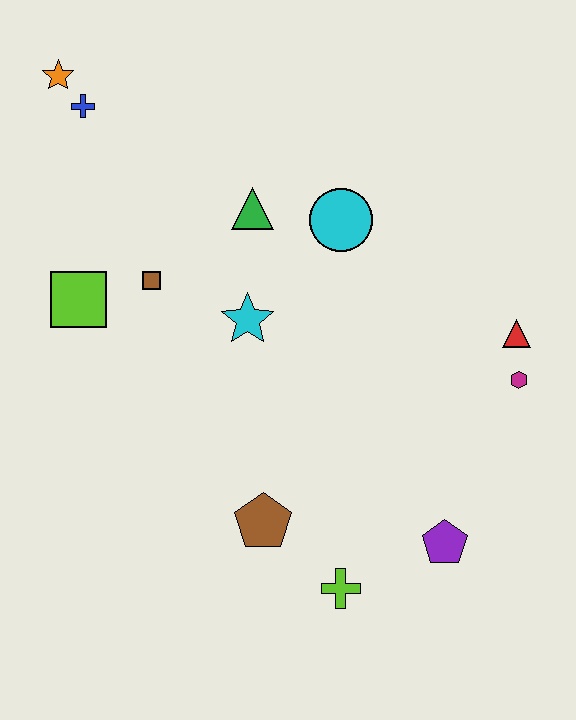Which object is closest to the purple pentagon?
The lime cross is closest to the purple pentagon.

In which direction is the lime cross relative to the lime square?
The lime cross is below the lime square.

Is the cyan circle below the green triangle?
Yes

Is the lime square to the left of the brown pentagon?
Yes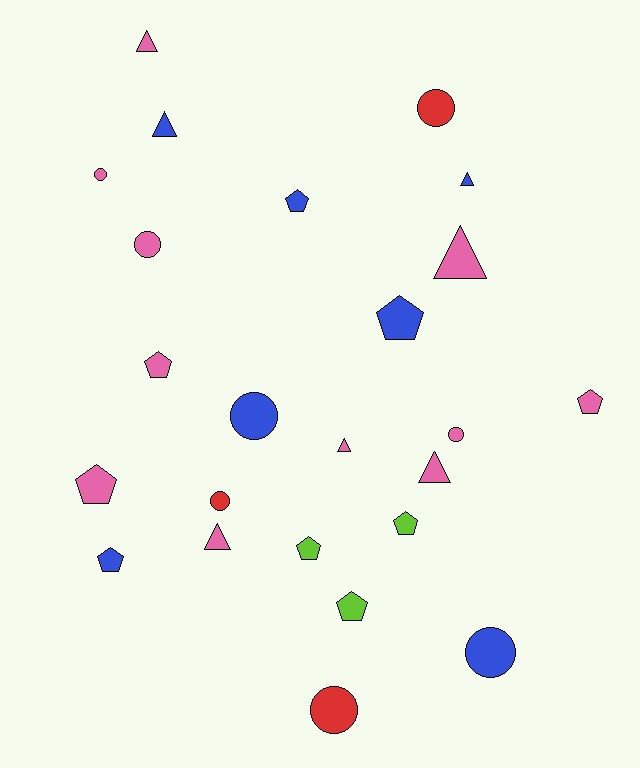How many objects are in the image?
There are 24 objects.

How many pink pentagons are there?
There are 3 pink pentagons.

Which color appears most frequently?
Pink, with 11 objects.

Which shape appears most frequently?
Pentagon, with 9 objects.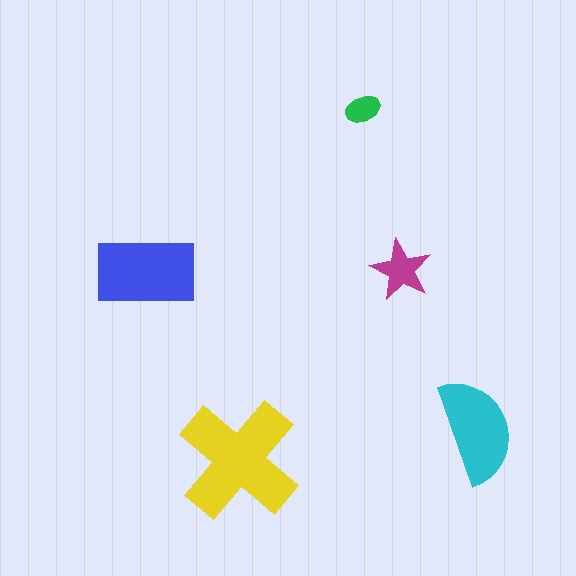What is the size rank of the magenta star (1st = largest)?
4th.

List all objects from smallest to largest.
The green ellipse, the magenta star, the cyan semicircle, the blue rectangle, the yellow cross.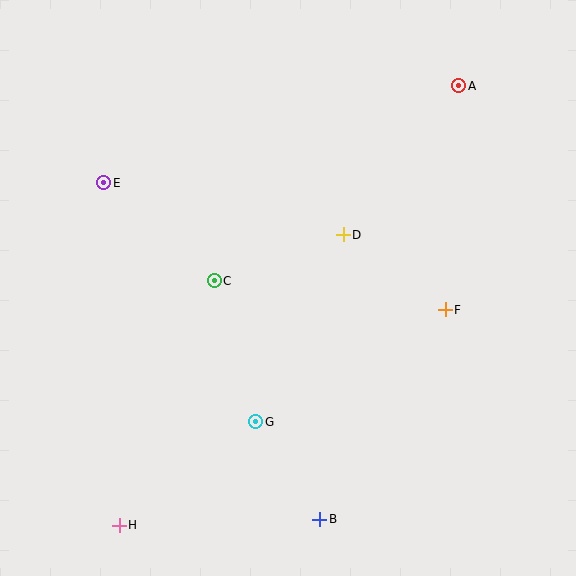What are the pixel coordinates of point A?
Point A is at (459, 86).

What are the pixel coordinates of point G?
Point G is at (256, 422).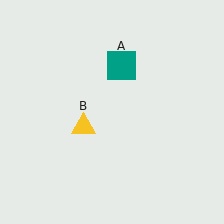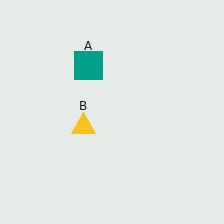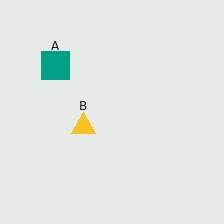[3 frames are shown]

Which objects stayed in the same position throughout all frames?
Yellow triangle (object B) remained stationary.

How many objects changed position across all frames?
1 object changed position: teal square (object A).